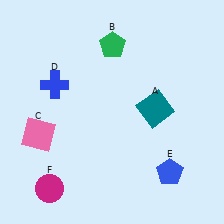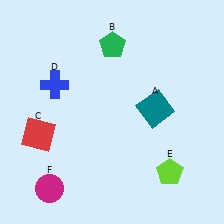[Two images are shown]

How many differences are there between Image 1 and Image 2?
There are 2 differences between the two images.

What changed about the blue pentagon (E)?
In Image 1, E is blue. In Image 2, it changed to lime.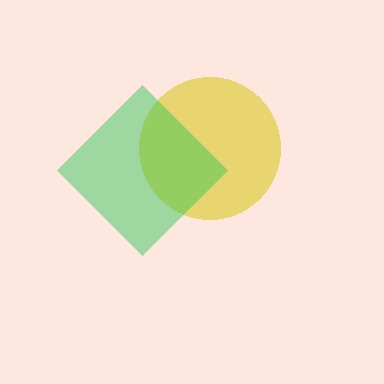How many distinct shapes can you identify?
There are 2 distinct shapes: a yellow circle, a green diamond.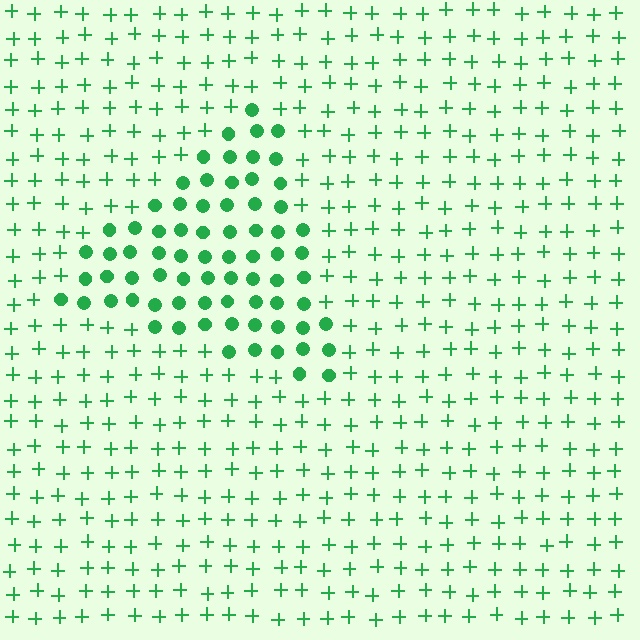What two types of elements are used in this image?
The image uses circles inside the triangle region and plus signs outside it.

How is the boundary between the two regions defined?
The boundary is defined by a change in element shape: circles inside vs. plus signs outside. All elements share the same color and spacing.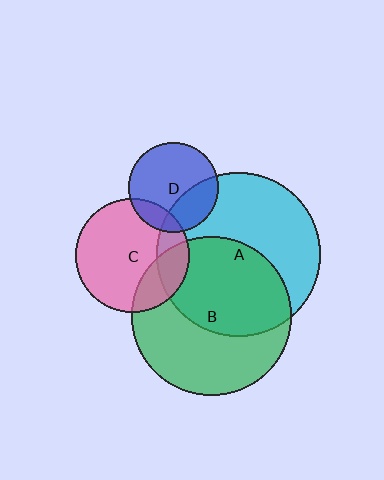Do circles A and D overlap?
Yes.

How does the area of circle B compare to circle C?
Approximately 2.0 times.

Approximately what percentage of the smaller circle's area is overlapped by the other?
Approximately 30%.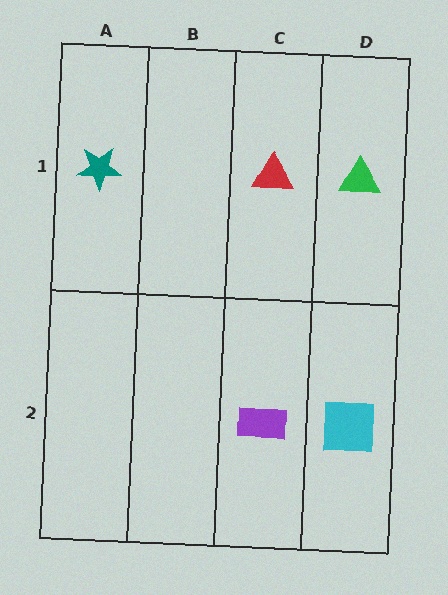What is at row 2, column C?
A purple rectangle.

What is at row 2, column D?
A cyan square.